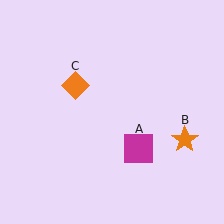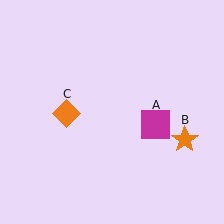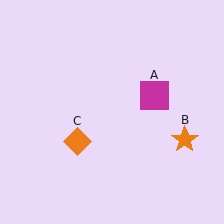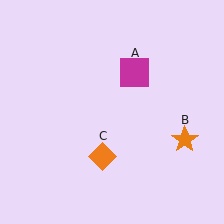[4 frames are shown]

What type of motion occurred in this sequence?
The magenta square (object A), orange diamond (object C) rotated counterclockwise around the center of the scene.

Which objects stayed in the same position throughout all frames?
Orange star (object B) remained stationary.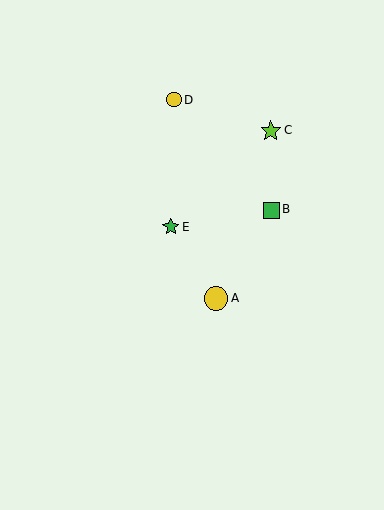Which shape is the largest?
The yellow circle (labeled A) is the largest.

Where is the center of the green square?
The center of the green square is at (271, 210).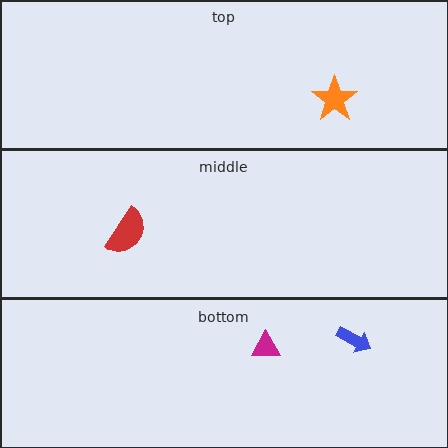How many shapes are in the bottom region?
2.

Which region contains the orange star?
The top region.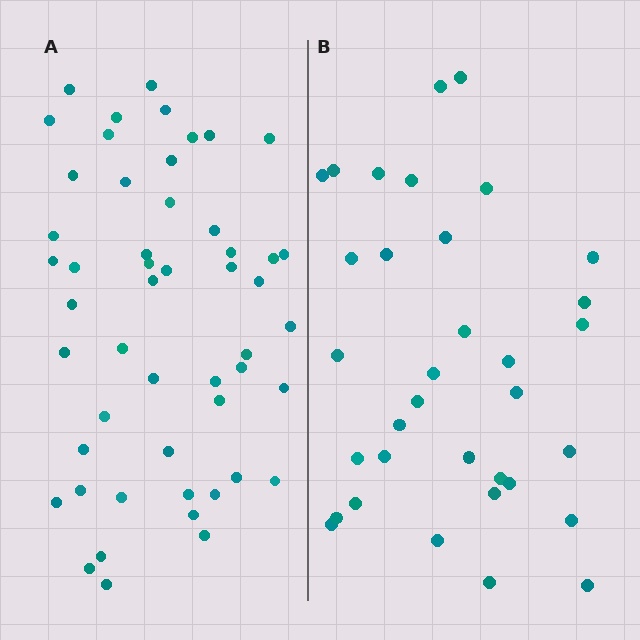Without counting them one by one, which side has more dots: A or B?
Region A (the left region) has more dots.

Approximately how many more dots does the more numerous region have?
Region A has approximately 15 more dots than region B.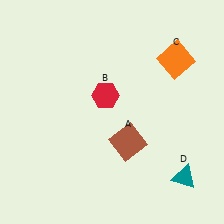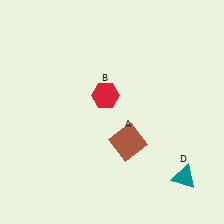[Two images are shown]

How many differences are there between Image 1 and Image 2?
There is 1 difference between the two images.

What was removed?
The orange square (C) was removed in Image 2.